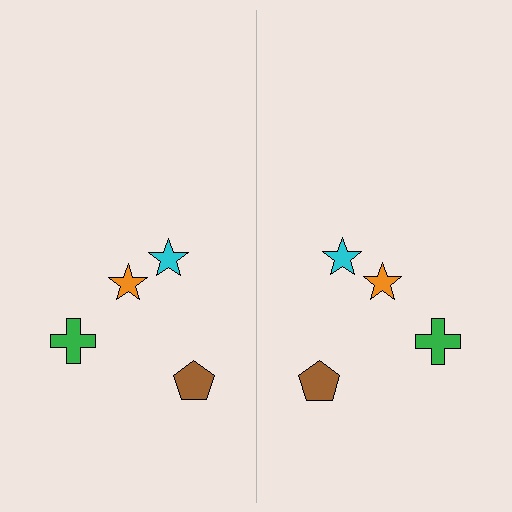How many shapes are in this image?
There are 8 shapes in this image.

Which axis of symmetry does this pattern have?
The pattern has a vertical axis of symmetry running through the center of the image.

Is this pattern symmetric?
Yes, this pattern has bilateral (reflection) symmetry.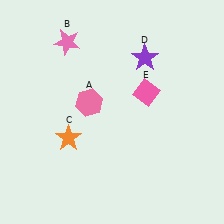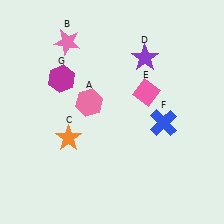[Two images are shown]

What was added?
A blue cross (F), a magenta hexagon (G) were added in Image 2.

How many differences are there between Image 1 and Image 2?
There are 2 differences between the two images.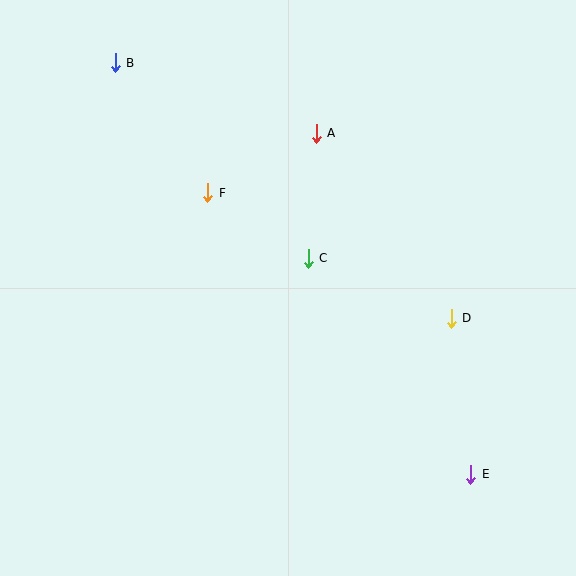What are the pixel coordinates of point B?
Point B is at (115, 63).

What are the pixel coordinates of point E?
Point E is at (471, 474).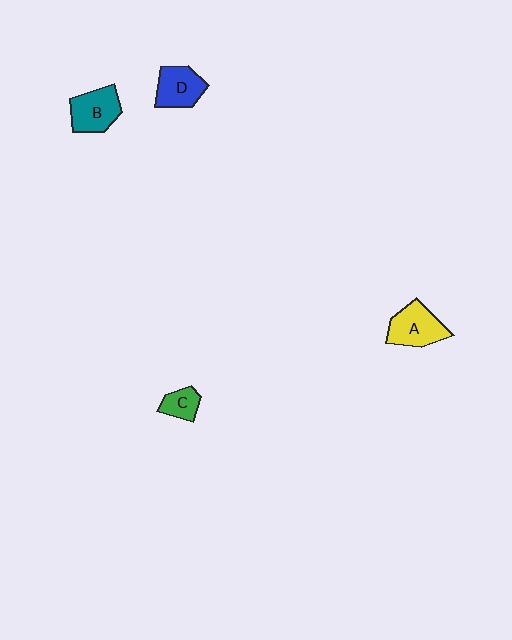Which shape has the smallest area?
Shape C (green).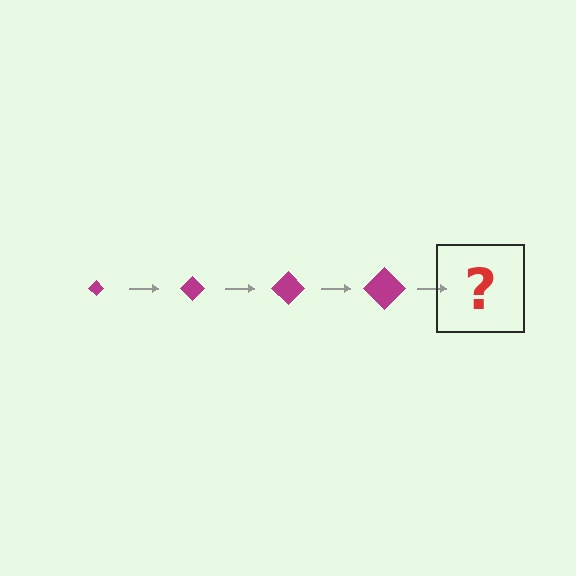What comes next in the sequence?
The next element should be a magenta diamond, larger than the previous one.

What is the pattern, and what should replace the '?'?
The pattern is that the diamond gets progressively larger each step. The '?' should be a magenta diamond, larger than the previous one.